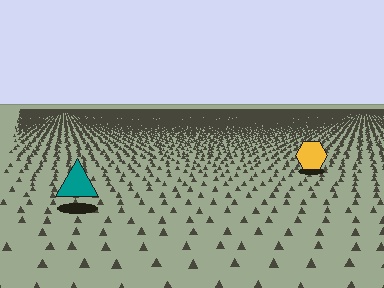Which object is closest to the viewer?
The teal triangle is closest. The texture marks near it are larger and more spread out.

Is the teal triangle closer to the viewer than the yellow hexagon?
Yes. The teal triangle is closer — you can tell from the texture gradient: the ground texture is coarser near it.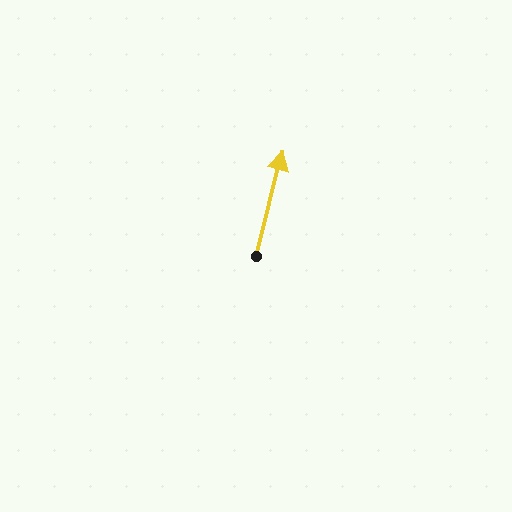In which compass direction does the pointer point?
North.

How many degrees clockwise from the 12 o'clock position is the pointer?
Approximately 14 degrees.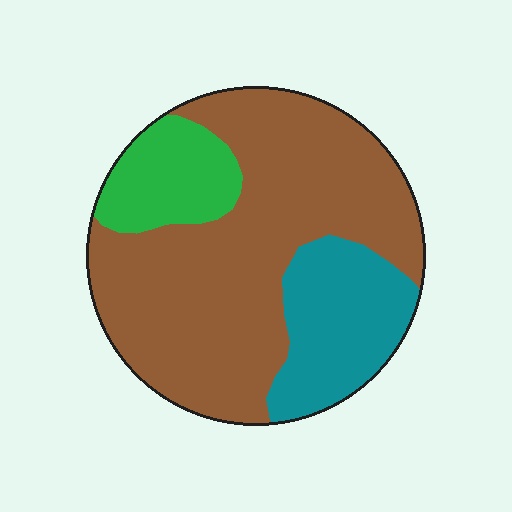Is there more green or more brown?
Brown.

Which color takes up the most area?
Brown, at roughly 65%.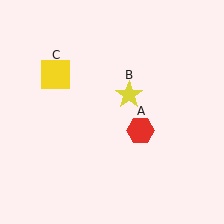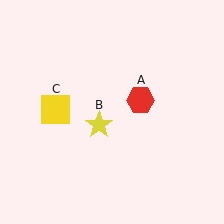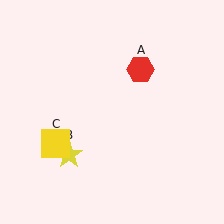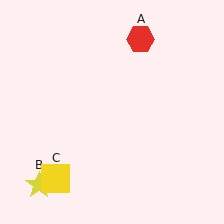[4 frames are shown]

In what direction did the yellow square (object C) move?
The yellow square (object C) moved down.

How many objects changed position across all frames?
3 objects changed position: red hexagon (object A), yellow star (object B), yellow square (object C).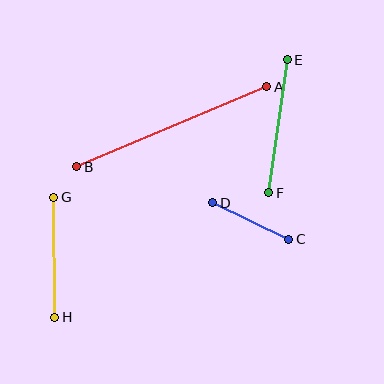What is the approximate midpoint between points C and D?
The midpoint is at approximately (251, 221) pixels.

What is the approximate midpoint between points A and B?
The midpoint is at approximately (172, 127) pixels.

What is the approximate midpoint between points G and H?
The midpoint is at approximately (54, 257) pixels.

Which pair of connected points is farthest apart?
Points A and B are farthest apart.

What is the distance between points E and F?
The distance is approximately 134 pixels.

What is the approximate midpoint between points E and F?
The midpoint is at approximately (278, 126) pixels.